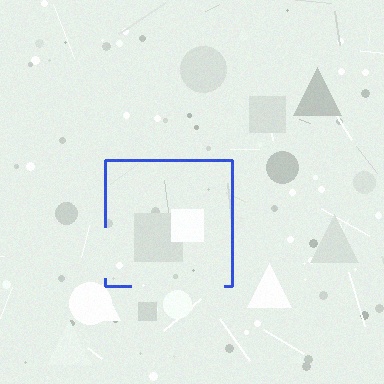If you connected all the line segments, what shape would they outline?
They would outline a square.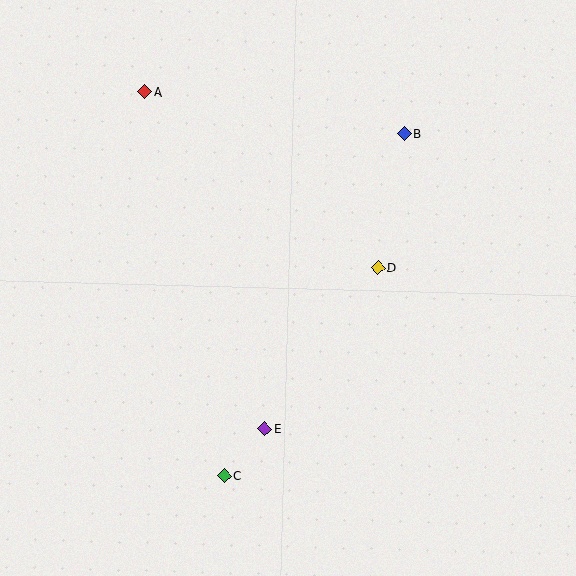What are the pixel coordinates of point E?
Point E is at (265, 429).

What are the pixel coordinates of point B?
Point B is at (404, 134).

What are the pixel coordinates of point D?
Point D is at (378, 268).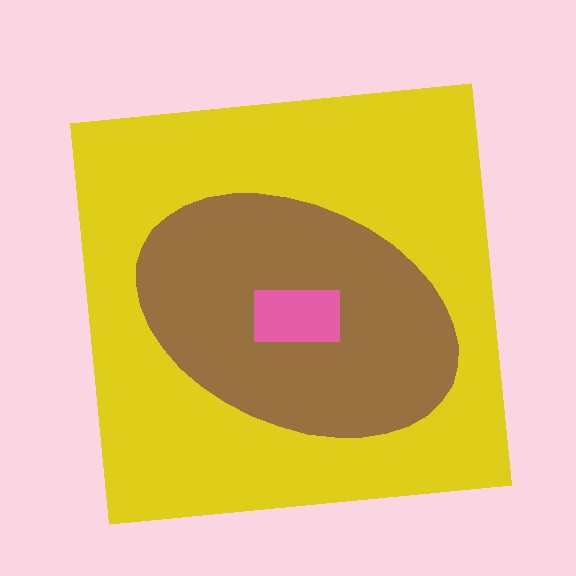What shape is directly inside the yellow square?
The brown ellipse.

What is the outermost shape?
The yellow square.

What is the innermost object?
The pink rectangle.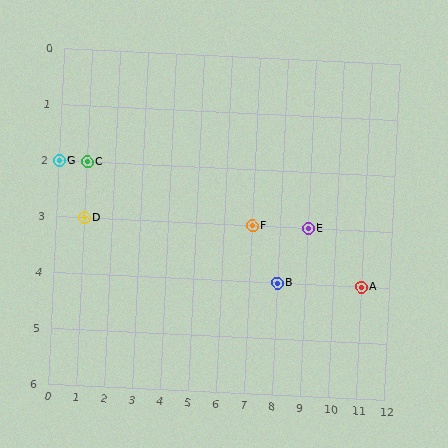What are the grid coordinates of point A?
Point A is at grid coordinates (11, 4).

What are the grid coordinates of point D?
Point D is at grid coordinates (1, 3).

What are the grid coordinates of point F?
Point F is at grid coordinates (7, 3).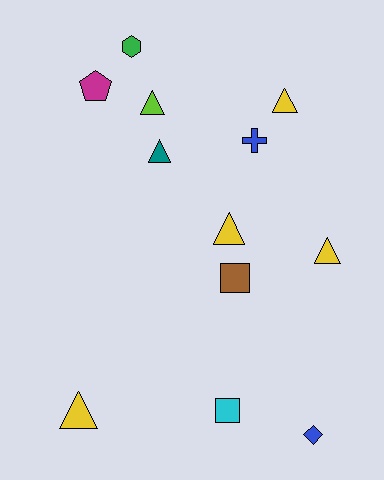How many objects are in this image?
There are 12 objects.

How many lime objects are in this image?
There is 1 lime object.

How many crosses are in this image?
There is 1 cross.